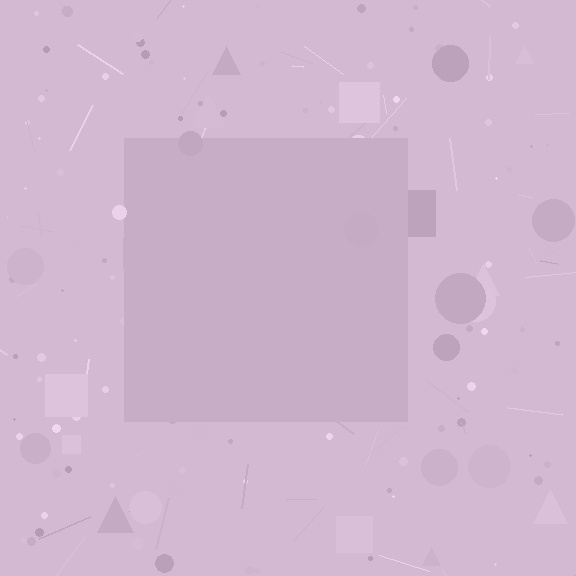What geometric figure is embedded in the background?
A square is embedded in the background.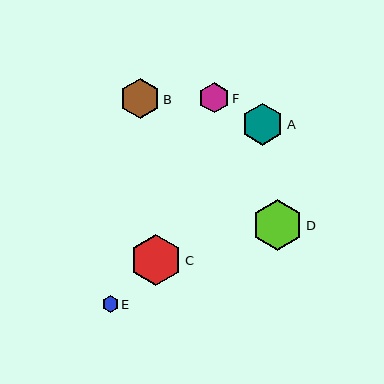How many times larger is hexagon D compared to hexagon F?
Hexagon D is approximately 1.7 times the size of hexagon F.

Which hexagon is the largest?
Hexagon C is the largest with a size of approximately 52 pixels.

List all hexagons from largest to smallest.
From largest to smallest: C, D, A, B, F, E.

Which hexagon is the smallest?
Hexagon E is the smallest with a size of approximately 16 pixels.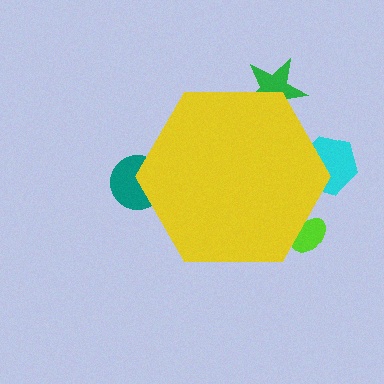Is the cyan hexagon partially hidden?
Yes, the cyan hexagon is partially hidden behind the yellow hexagon.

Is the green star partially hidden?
Yes, the green star is partially hidden behind the yellow hexagon.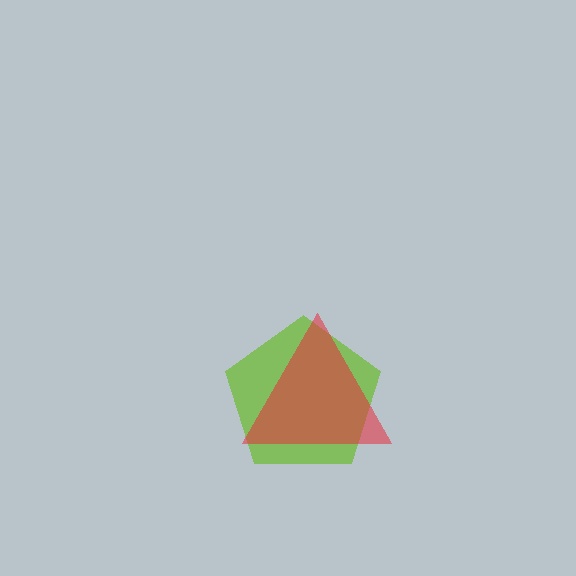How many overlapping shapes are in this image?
There are 2 overlapping shapes in the image.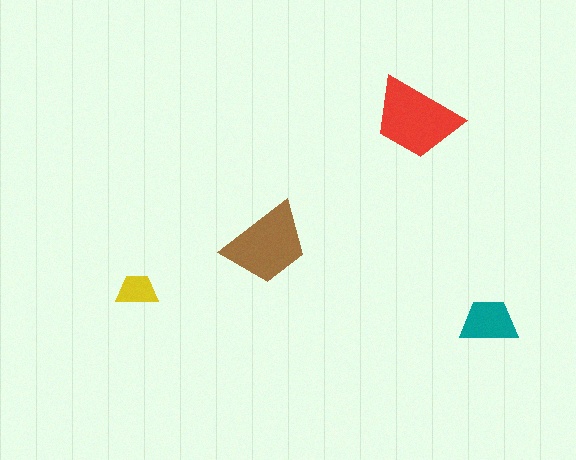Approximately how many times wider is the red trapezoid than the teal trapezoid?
About 1.5 times wider.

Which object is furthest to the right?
The teal trapezoid is rightmost.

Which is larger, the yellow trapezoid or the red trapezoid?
The red one.